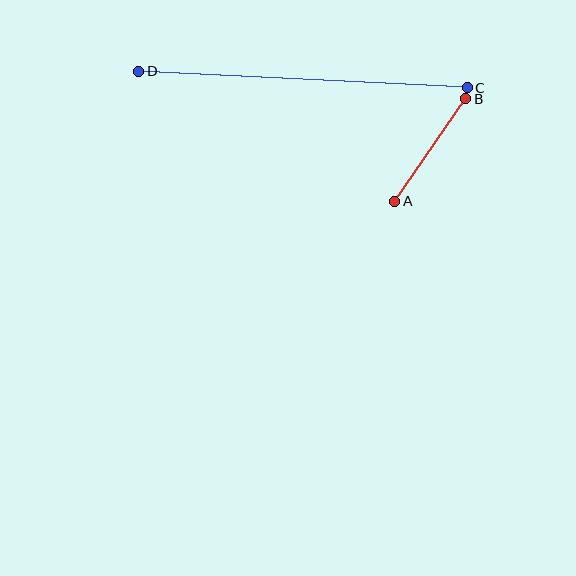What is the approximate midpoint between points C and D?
The midpoint is at approximately (303, 80) pixels.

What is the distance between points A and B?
The distance is approximately 125 pixels.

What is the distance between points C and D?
The distance is approximately 329 pixels.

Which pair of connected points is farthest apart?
Points C and D are farthest apart.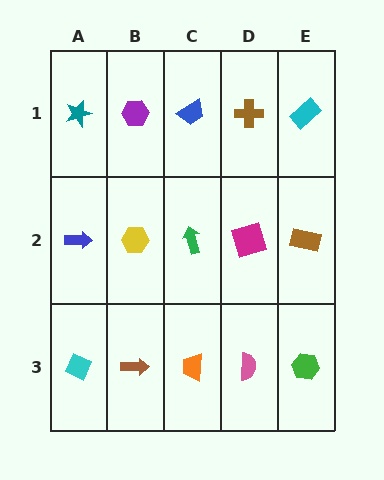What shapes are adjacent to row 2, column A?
A teal star (row 1, column A), a cyan diamond (row 3, column A), a yellow hexagon (row 2, column B).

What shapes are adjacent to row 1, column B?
A yellow hexagon (row 2, column B), a teal star (row 1, column A), a blue trapezoid (row 1, column C).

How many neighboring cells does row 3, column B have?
3.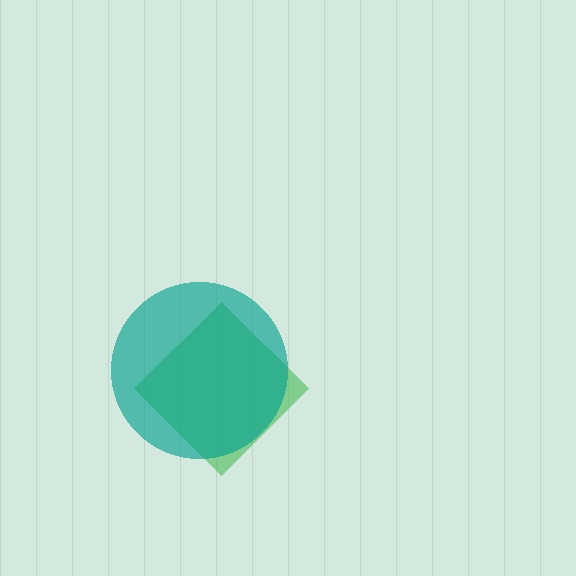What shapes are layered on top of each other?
The layered shapes are: a green diamond, a teal circle.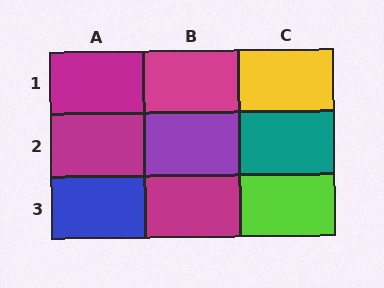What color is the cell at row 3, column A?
Blue.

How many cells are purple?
1 cell is purple.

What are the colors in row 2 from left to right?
Magenta, purple, teal.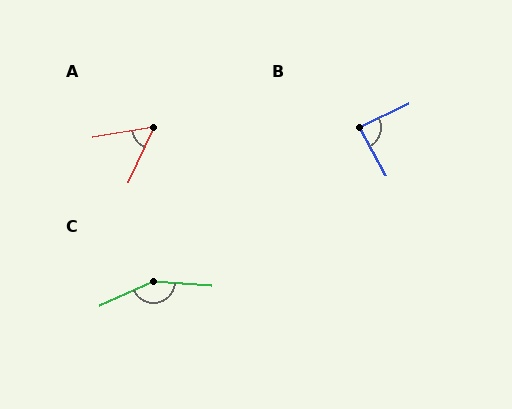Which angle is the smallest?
A, at approximately 55 degrees.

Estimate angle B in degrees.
Approximately 86 degrees.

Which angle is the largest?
C, at approximately 153 degrees.